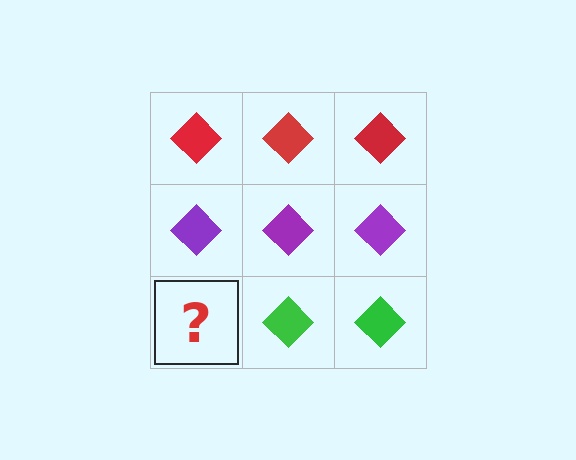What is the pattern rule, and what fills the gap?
The rule is that each row has a consistent color. The gap should be filled with a green diamond.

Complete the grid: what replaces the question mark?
The question mark should be replaced with a green diamond.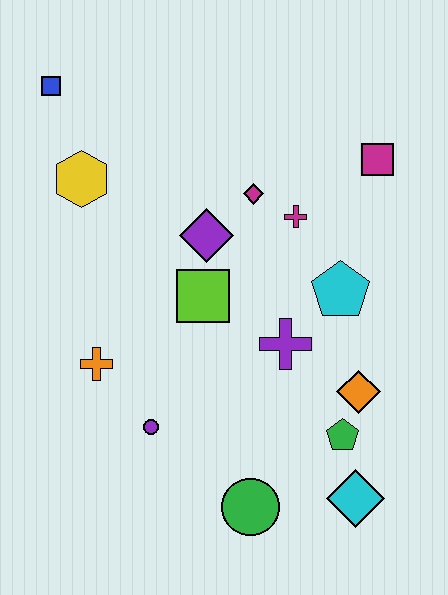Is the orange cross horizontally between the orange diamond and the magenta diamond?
No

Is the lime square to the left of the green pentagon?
Yes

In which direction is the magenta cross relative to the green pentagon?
The magenta cross is above the green pentagon.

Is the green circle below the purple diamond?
Yes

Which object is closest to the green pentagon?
The orange diamond is closest to the green pentagon.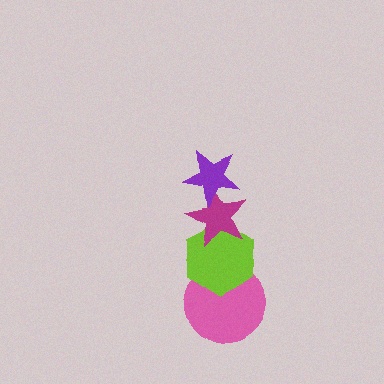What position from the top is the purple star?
The purple star is 1st from the top.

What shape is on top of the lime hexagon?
The magenta star is on top of the lime hexagon.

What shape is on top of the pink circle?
The lime hexagon is on top of the pink circle.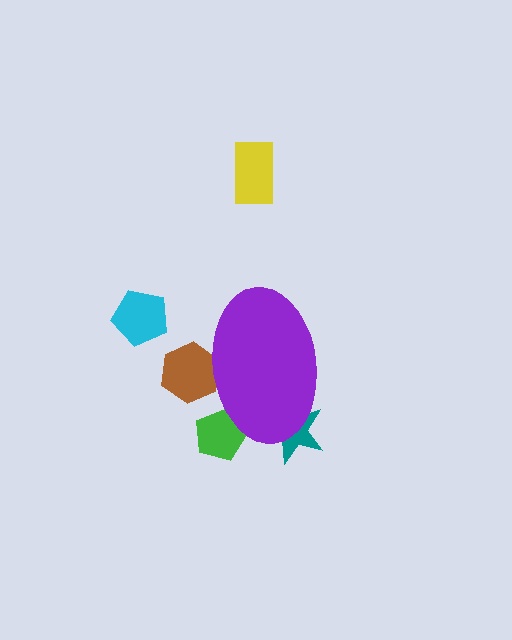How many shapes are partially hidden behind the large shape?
3 shapes are partially hidden.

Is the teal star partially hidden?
Yes, the teal star is partially hidden behind the purple ellipse.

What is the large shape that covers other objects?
A purple ellipse.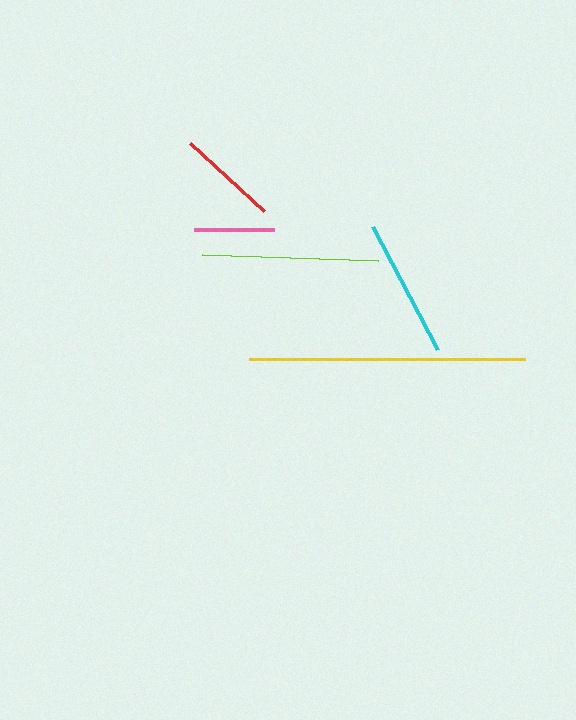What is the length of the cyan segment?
The cyan segment is approximately 140 pixels long.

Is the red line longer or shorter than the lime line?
The lime line is longer than the red line.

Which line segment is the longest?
The yellow line is the longest at approximately 276 pixels.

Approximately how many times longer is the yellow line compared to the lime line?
The yellow line is approximately 1.6 times the length of the lime line.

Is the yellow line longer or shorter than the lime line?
The yellow line is longer than the lime line.